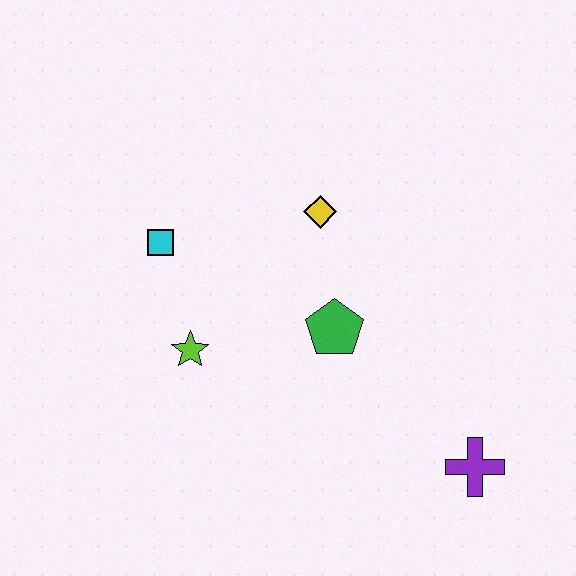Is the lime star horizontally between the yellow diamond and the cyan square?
Yes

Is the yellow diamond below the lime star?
No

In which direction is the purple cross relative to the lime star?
The purple cross is to the right of the lime star.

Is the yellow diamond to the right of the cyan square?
Yes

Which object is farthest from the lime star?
The purple cross is farthest from the lime star.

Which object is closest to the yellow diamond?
The green pentagon is closest to the yellow diamond.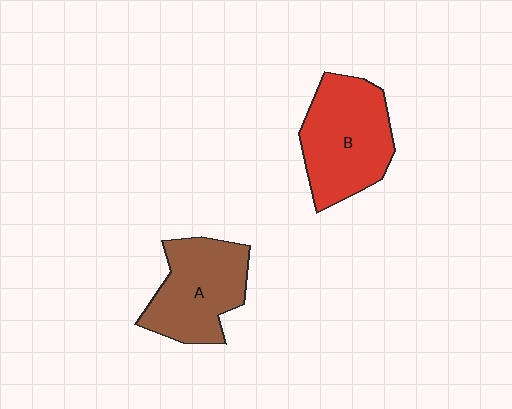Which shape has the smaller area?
Shape A (brown).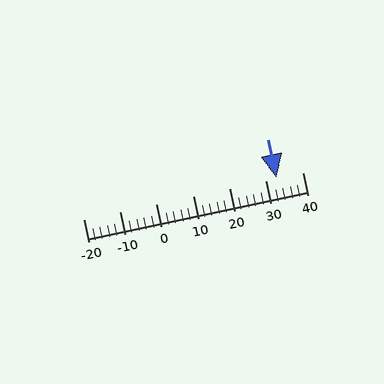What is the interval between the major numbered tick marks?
The major tick marks are spaced 10 units apart.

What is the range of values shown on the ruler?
The ruler shows values from -20 to 40.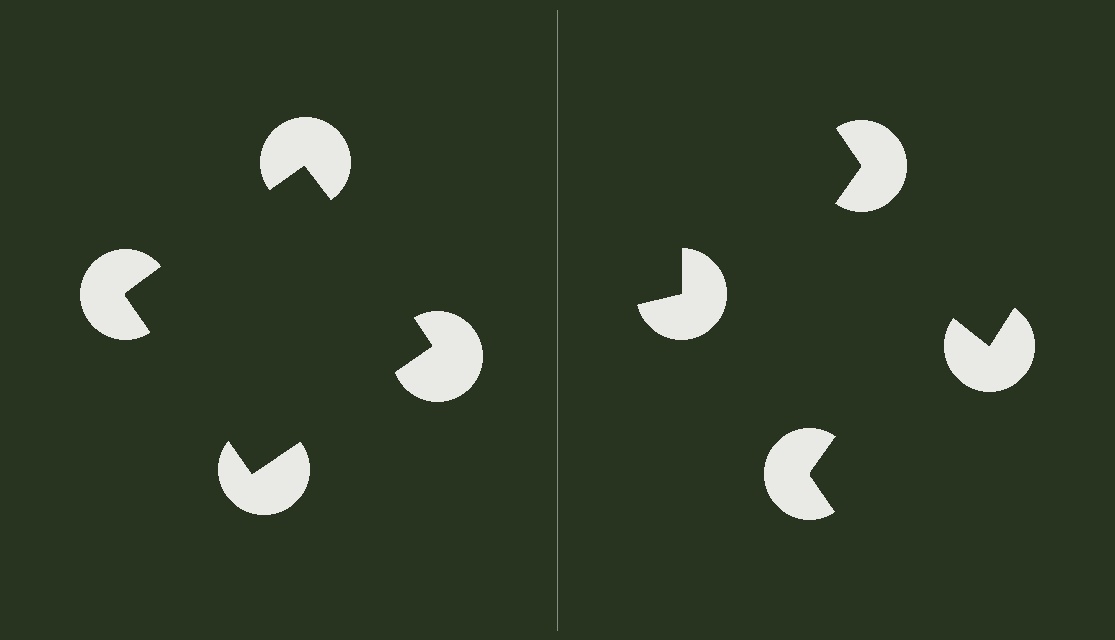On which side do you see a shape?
An illusory square appears on the left side. On the right side the wedge cuts are rotated, so no coherent shape forms.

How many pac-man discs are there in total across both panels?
8 — 4 on each side.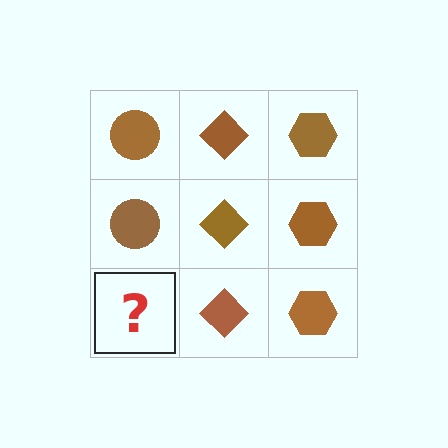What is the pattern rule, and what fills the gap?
The rule is that each column has a consistent shape. The gap should be filled with a brown circle.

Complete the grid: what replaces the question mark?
The question mark should be replaced with a brown circle.